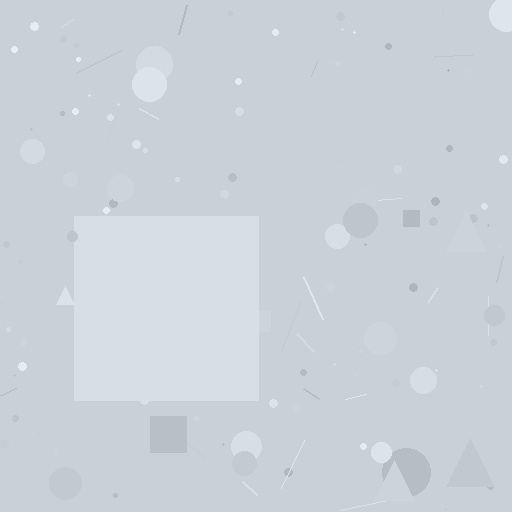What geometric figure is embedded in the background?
A square is embedded in the background.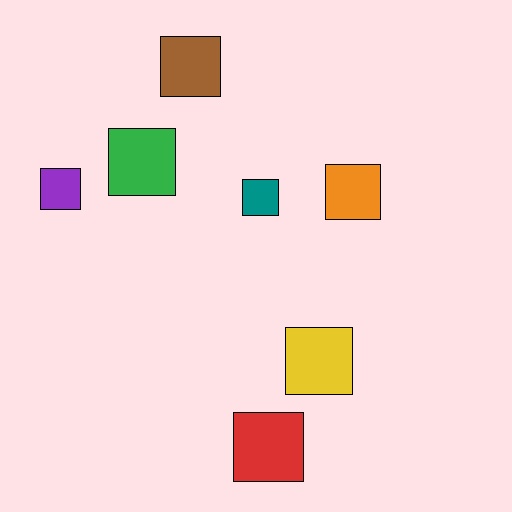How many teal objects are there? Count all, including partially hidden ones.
There is 1 teal object.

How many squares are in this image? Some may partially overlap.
There are 7 squares.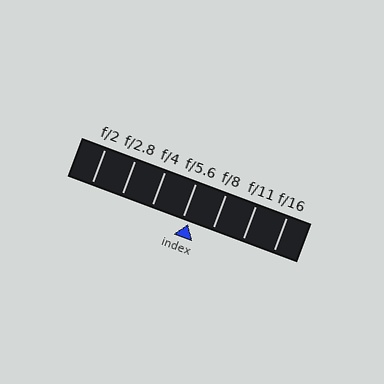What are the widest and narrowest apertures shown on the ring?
The widest aperture shown is f/2 and the narrowest is f/16.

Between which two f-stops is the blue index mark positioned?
The index mark is between f/5.6 and f/8.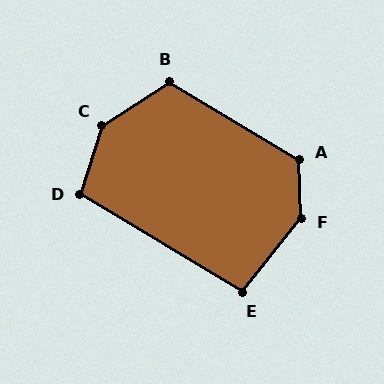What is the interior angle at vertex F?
Approximately 140 degrees (obtuse).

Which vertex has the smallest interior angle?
E, at approximately 97 degrees.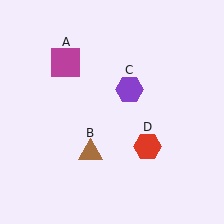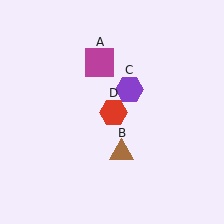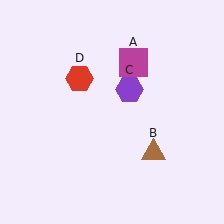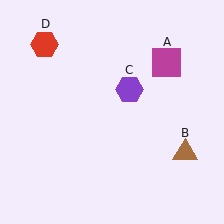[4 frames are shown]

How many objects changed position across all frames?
3 objects changed position: magenta square (object A), brown triangle (object B), red hexagon (object D).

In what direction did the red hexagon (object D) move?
The red hexagon (object D) moved up and to the left.